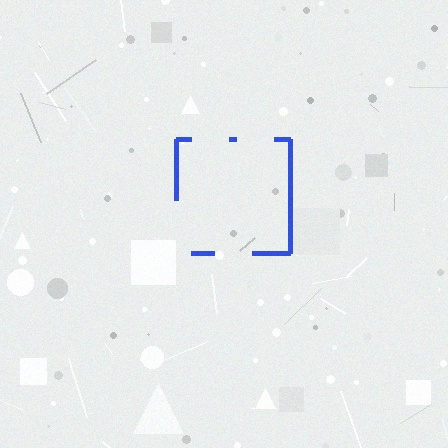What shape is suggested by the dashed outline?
The dashed outline suggests a square.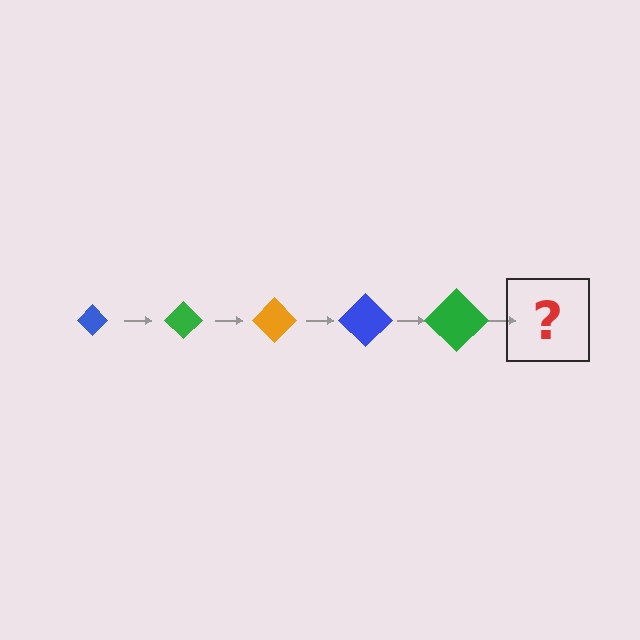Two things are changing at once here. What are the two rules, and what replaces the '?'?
The two rules are that the diamond grows larger each step and the color cycles through blue, green, and orange. The '?' should be an orange diamond, larger than the previous one.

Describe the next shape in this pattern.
It should be an orange diamond, larger than the previous one.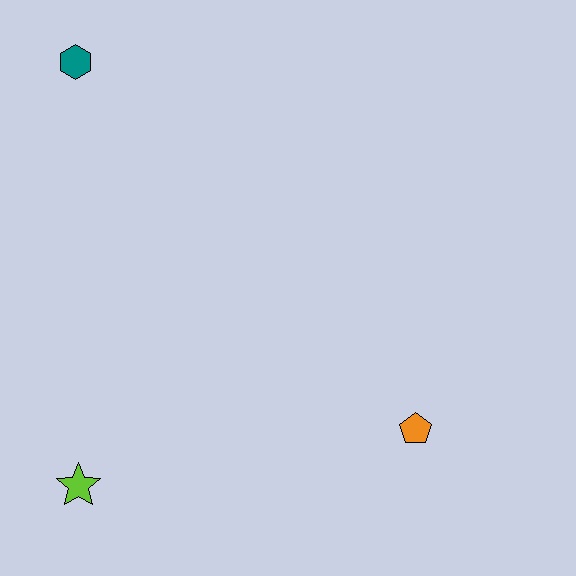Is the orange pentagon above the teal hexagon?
No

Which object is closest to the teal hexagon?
The lime star is closest to the teal hexagon.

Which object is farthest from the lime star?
The teal hexagon is farthest from the lime star.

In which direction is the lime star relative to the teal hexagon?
The lime star is below the teal hexagon.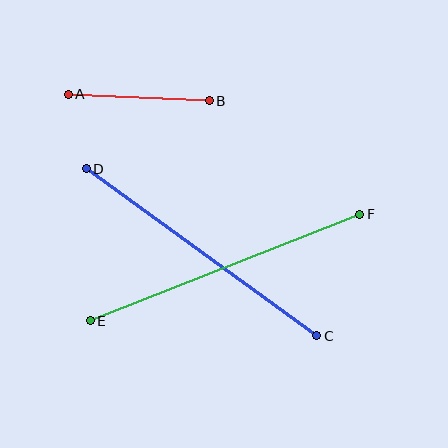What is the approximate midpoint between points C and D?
The midpoint is at approximately (201, 252) pixels.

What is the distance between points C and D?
The distance is approximately 285 pixels.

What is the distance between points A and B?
The distance is approximately 141 pixels.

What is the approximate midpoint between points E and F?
The midpoint is at approximately (225, 267) pixels.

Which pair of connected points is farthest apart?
Points E and F are farthest apart.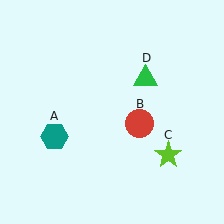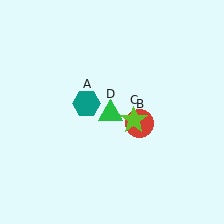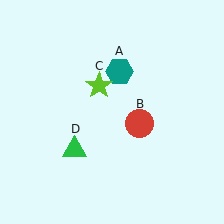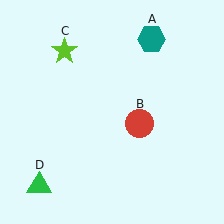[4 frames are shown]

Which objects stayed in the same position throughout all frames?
Red circle (object B) remained stationary.